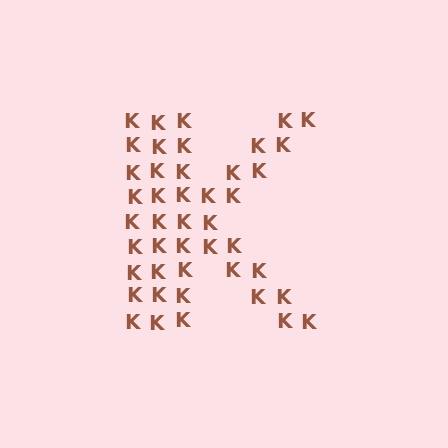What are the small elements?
The small elements are letter K's.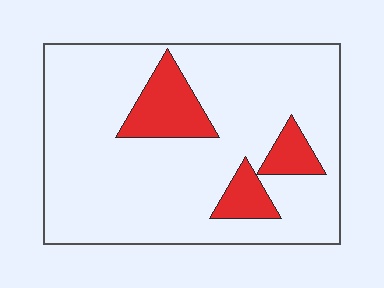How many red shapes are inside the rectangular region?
3.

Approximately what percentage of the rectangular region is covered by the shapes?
Approximately 15%.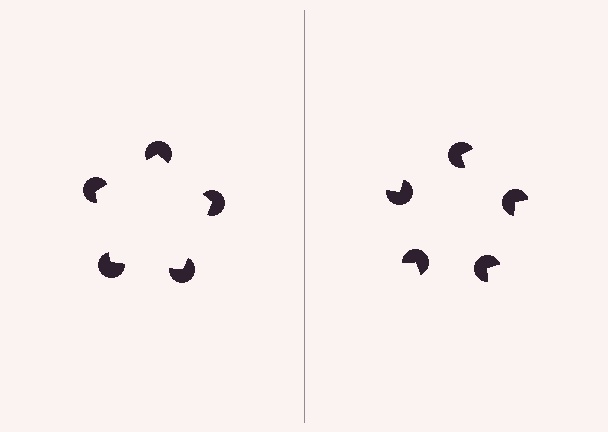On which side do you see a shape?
An illusory pentagon appears on the left side. On the right side the wedge cuts are rotated, so no coherent shape forms.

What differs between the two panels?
The pac-man discs are positioned identically on both sides; only the wedge orientations differ. On the left they align to a pentagon; on the right they are misaligned.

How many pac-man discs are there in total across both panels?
10 — 5 on each side.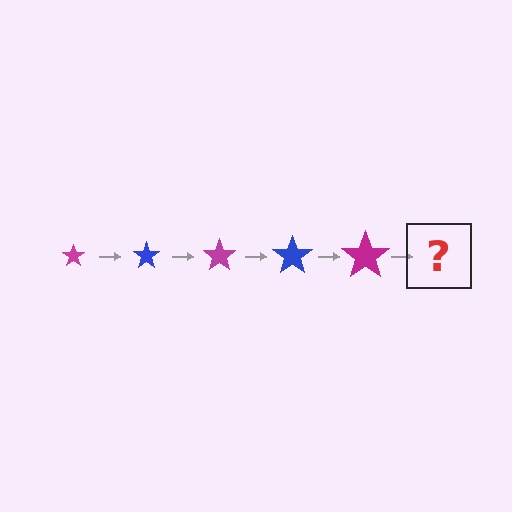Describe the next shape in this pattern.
It should be a blue star, larger than the previous one.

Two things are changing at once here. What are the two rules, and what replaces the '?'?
The two rules are that the star grows larger each step and the color cycles through magenta and blue. The '?' should be a blue star, larger than the previous one.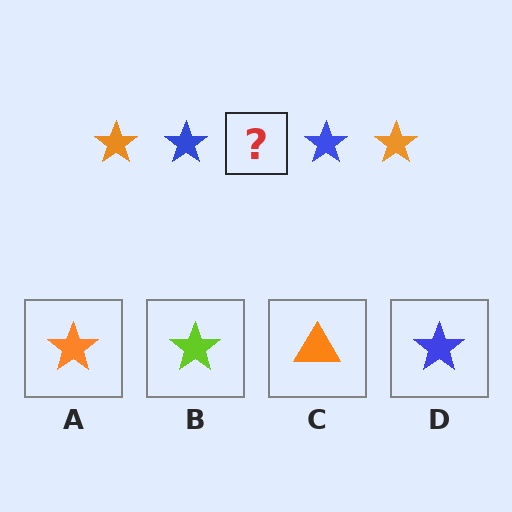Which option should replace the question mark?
Option A.